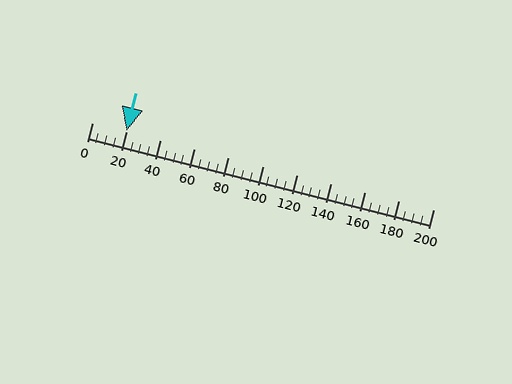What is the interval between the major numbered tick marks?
The major tick marks are spaced 20 units apart.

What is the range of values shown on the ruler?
The ruler shows values from 0 to 200.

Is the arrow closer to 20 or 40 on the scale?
The arrow is closer to 20.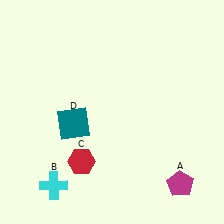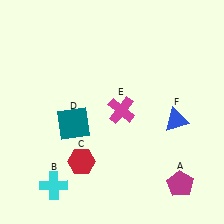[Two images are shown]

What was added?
A magenta cross (E), a blue triangle (F) were added in Image 2.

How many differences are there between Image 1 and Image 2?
There are 2 differences between the two images.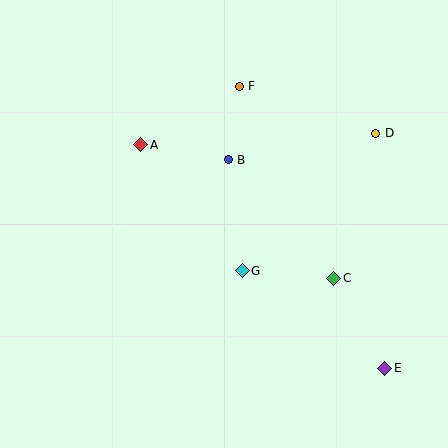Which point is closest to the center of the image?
Point G at (242, 271) is closest to the center.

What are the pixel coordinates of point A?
Point A is at (141, 145).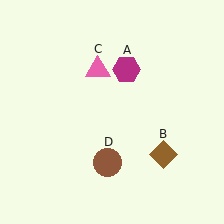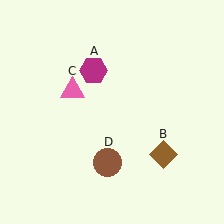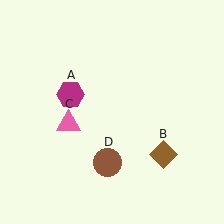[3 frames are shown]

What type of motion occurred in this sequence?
The magenta hexagon (object A), pink triangle (object C) rotated counterclockwise around the center of the scene.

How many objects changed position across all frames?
2 objects changed position: magenta hexagon (object A), pink triangle (object C).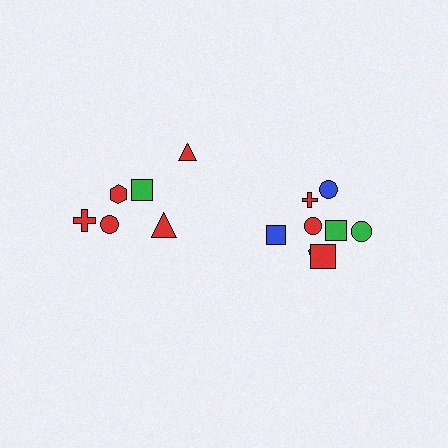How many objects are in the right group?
There are 8 objects.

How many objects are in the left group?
There are 6 objects.